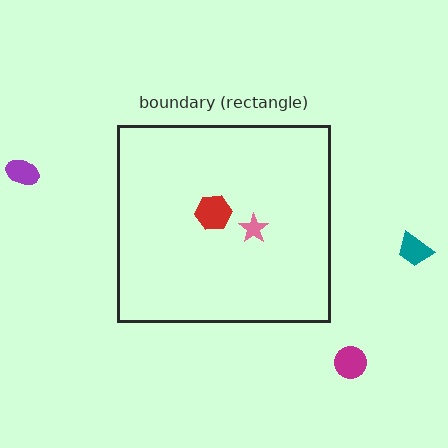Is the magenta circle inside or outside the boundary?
Outside.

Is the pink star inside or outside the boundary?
Inside.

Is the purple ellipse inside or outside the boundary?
Outside.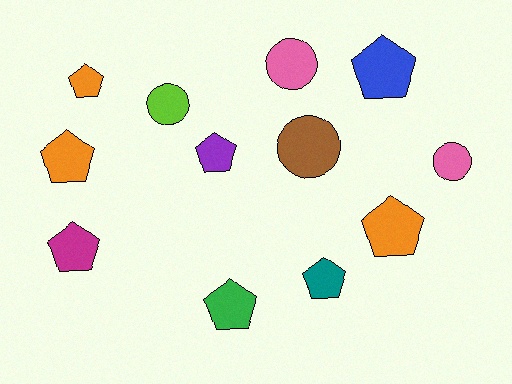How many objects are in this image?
There are 12 objects.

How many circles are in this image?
There are 4 circles.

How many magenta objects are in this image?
There is 1 magenta object.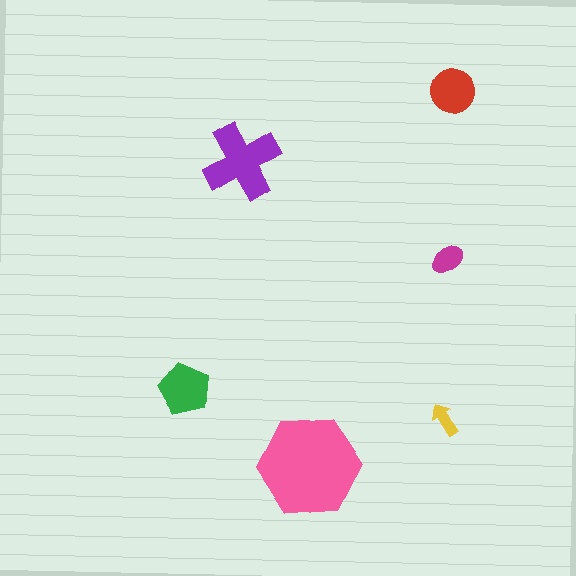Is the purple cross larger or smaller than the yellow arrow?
Larger.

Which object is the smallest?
The yellow arrow.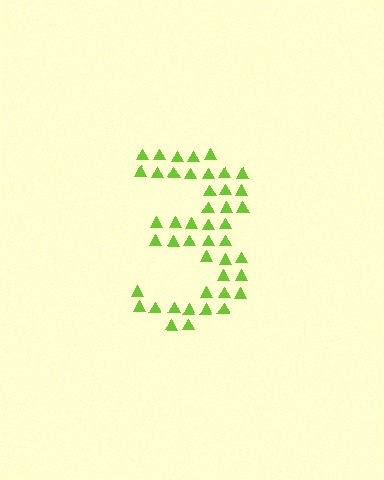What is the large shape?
The large shape is the digit 3.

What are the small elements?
The small elements are triangles.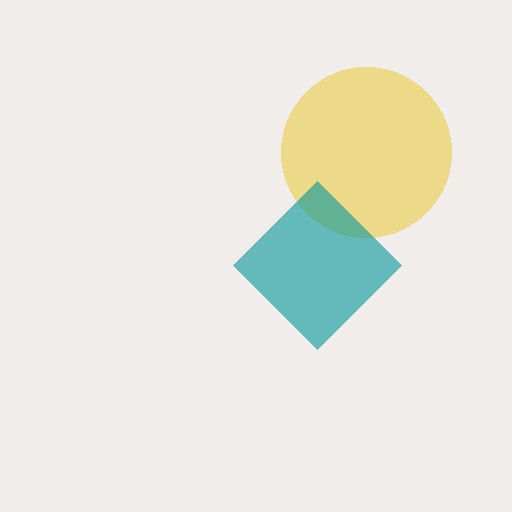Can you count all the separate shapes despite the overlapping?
Yes, there are 2 separate shapes.